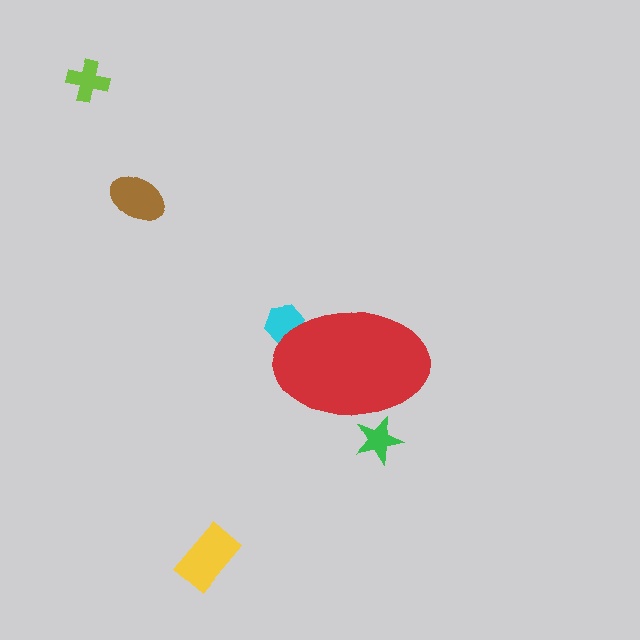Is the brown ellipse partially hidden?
No, the brown ellipse is fully visible.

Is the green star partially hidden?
Yes, the green star is partially hidden behind the red ellipse.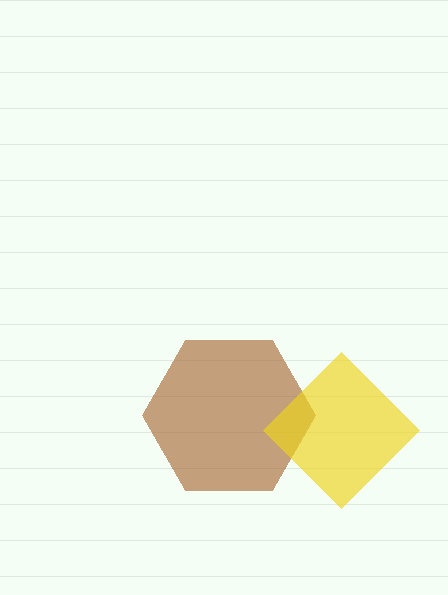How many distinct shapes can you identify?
There are 2 distinct shapes: a brown hexagon, a yellow diamond.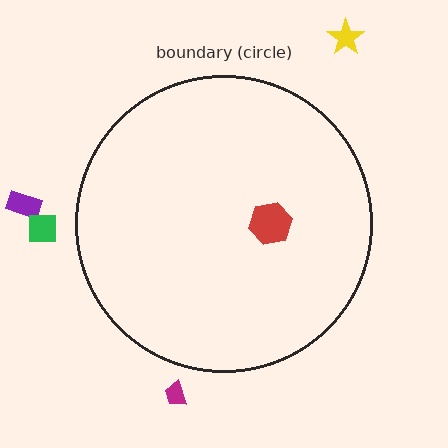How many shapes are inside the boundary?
1 inside, 4 outside.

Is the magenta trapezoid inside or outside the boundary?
Outside.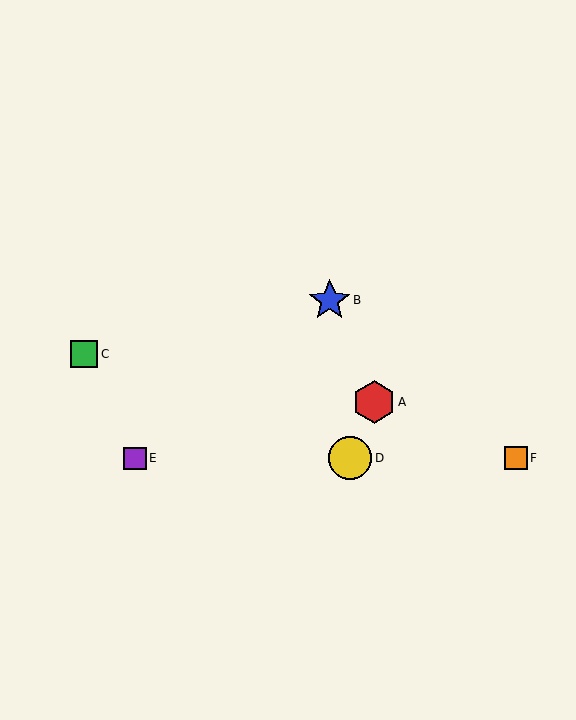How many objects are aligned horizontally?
3 objects (D, E, F) are aligned horizontally.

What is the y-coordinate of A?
Object A is at y≈402.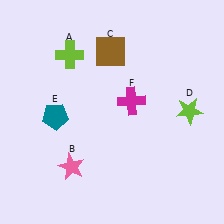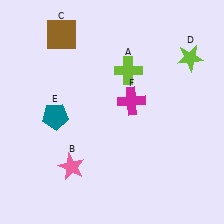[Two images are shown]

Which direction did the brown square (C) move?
The brown square (C) moved left.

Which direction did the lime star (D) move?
The lime star (D) moved up.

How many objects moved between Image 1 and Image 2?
3 objects moved between the two images.